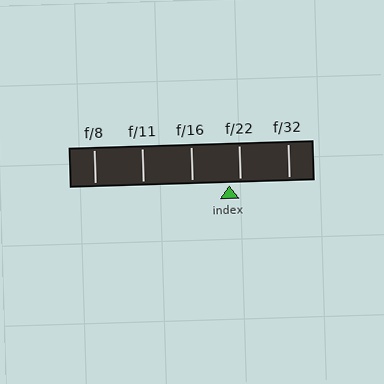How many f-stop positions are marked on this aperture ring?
There are 5 f-stop positions marked.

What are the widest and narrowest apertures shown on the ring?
The widest aperture shown is f/8 and the narrowest is f/32.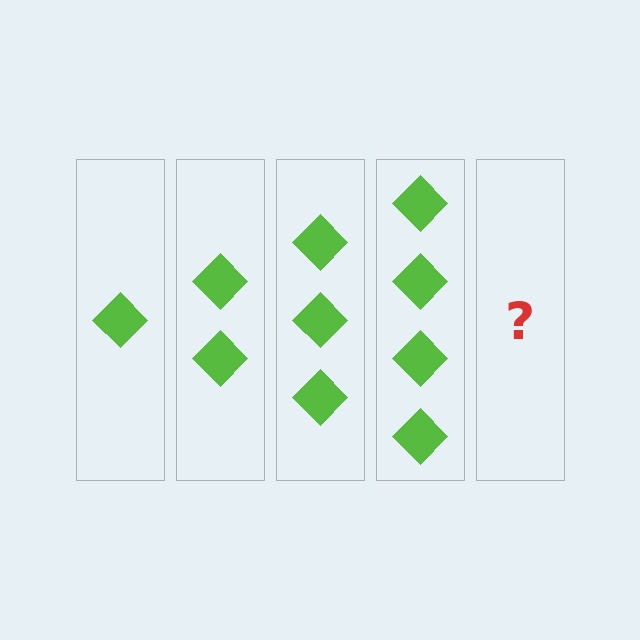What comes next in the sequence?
The next element should be 5 diamonds.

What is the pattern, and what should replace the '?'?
The pattern is that each step adds one more diamond. The '?' should be 5 diamonds.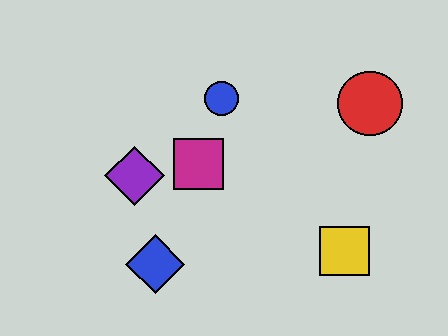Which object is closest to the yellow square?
The red circle is closest to the yellow square.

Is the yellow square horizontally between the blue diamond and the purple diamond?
No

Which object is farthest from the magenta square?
The red circle is farthest from the magenta square.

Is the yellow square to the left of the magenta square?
No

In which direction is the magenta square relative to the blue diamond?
The magenta square is above the blue diamond.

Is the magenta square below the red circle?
Yes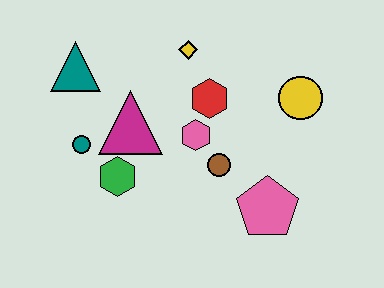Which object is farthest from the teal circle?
The yellow circle is farthest from the teal circle.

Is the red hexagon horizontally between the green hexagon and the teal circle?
No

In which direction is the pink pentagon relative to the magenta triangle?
The pink pentagon is to the right of the magenta triangle.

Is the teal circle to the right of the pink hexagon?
No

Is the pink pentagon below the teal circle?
Yes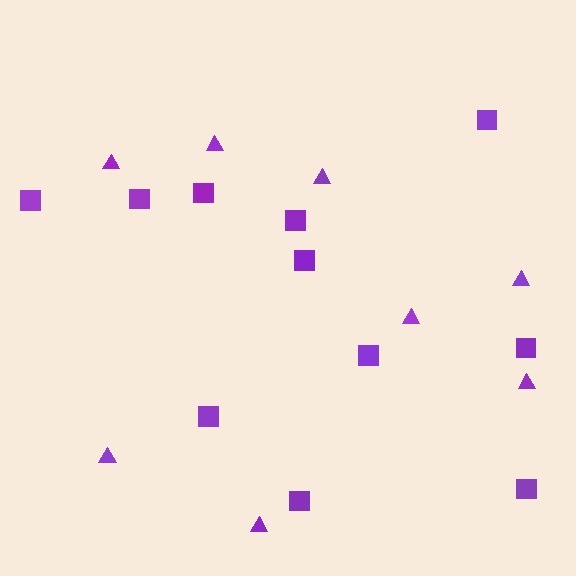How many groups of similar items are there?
There are 2 groups: one group of triangles (8) and one group of squares (11).